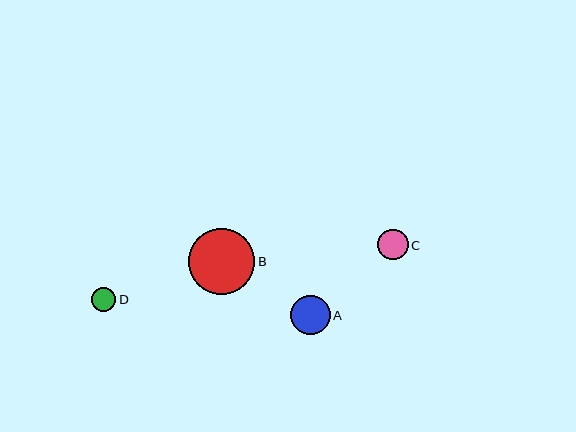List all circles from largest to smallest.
From largest to smallest: B, A, C, D.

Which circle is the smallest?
Circle D is the smallest with a size of approximately 24 pixels.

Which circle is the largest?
Circle B is the largest with a size of approximately 66 pixels.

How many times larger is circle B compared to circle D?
Circle B is approximately 2.7 times the size of circle D.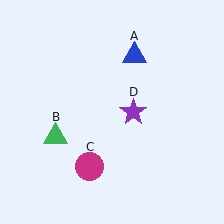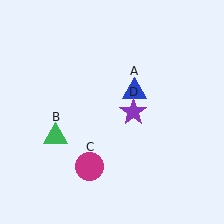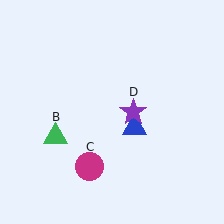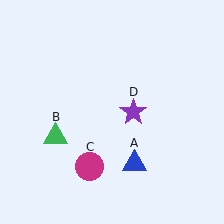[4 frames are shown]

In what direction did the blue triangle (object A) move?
The blue triangle (object A) moved down.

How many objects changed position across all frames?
1 object changed position: blue triangle (object A).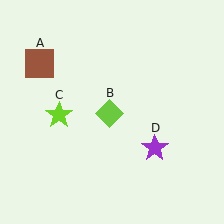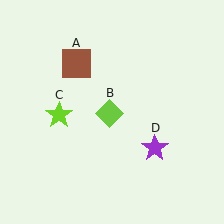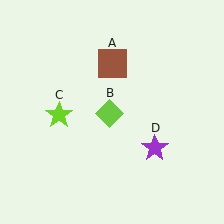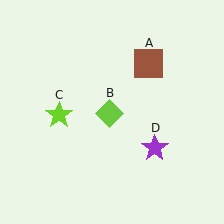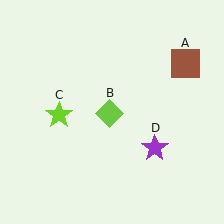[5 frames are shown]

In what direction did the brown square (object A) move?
The brown square (object A) moved right.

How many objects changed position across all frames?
1 object changed position: brown square (object A).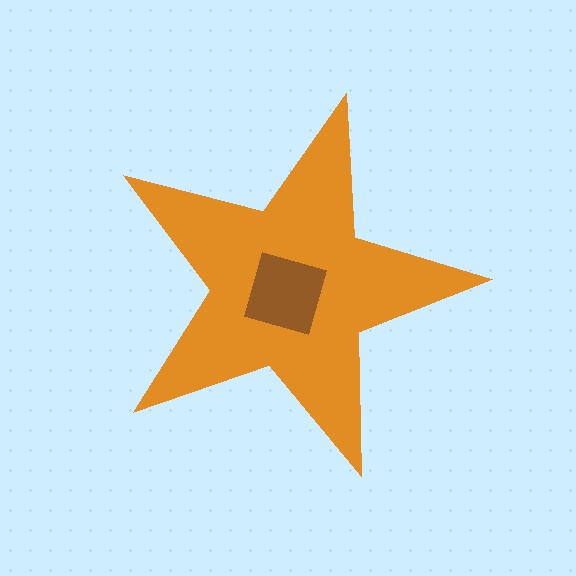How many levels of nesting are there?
2.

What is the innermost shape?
The brown square.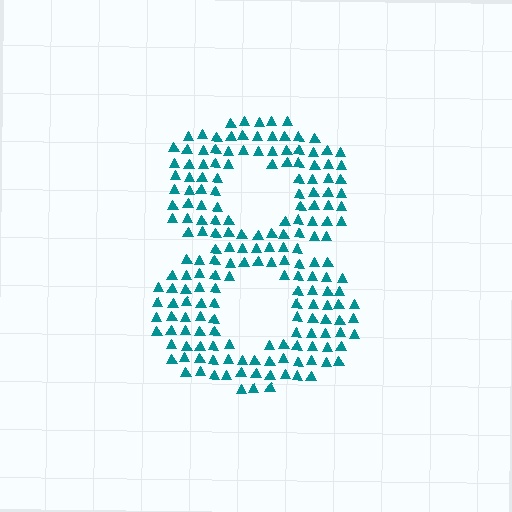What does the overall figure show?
The overall figure shows the digit 8.